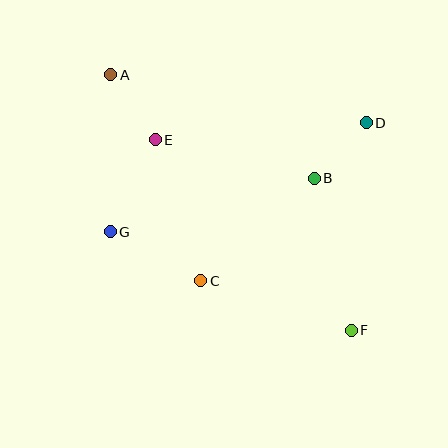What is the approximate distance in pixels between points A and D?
The distance between A and D is approximately 260 pixels.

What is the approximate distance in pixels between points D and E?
The distance between D and E is approximately 212 pixels.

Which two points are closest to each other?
Points B and D are closest to each other.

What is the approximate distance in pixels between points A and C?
The distance between A and C is approximately 225 pixels.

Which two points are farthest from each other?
Points A and F are farthest from each other.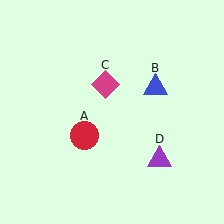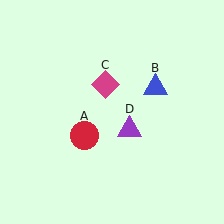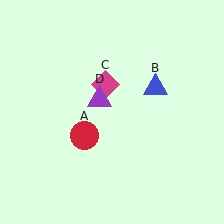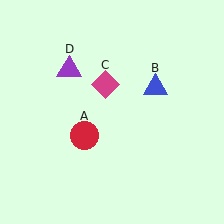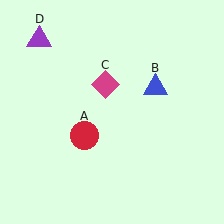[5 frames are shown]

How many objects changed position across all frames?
1 object changed position: purple triangle (object D).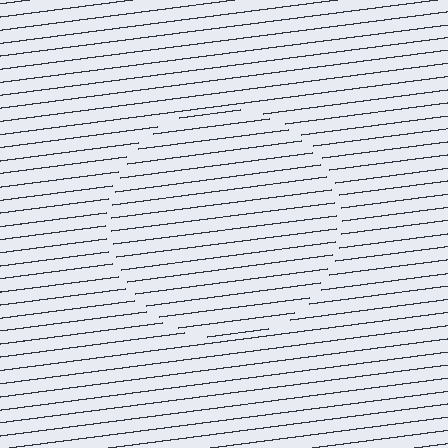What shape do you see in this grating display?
An illusory circle. The interior of the shape contains the same grating, shifted by half a period — the contour is defined by the phase discontinuity where line-ends from the inner and outer gratings abut.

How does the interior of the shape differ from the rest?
The interior of the shape contains the same grating, shifted by half a period — the contour is defined by the phase discontinuity where line-ends from the inner and outer gratings abut.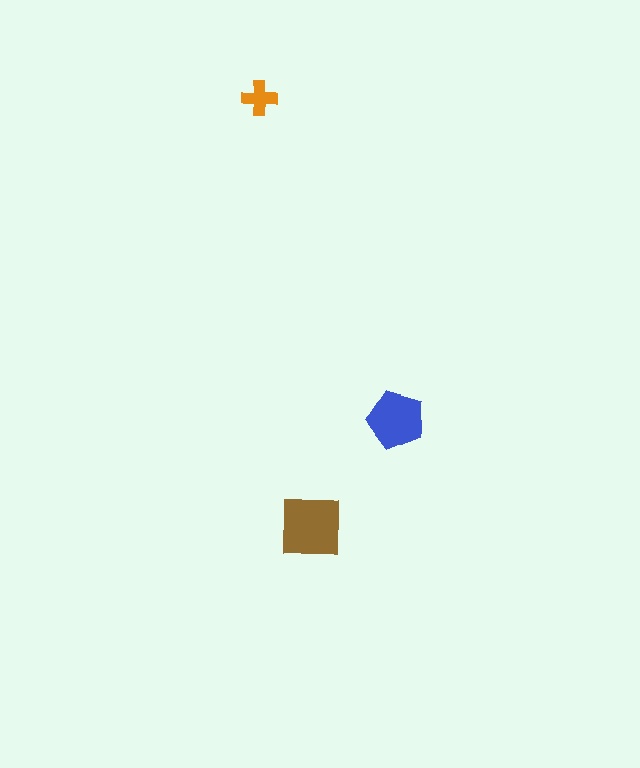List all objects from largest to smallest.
The brown square, the blue pentagon, the orange cross.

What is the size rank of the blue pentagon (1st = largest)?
2nd.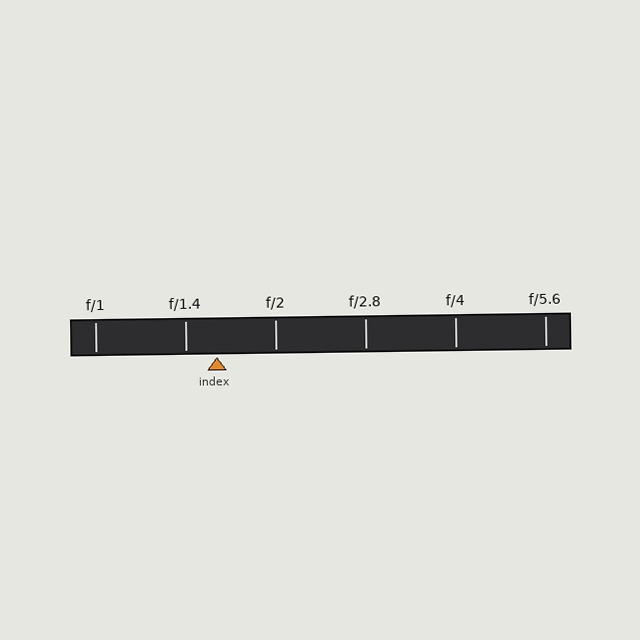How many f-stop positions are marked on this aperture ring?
There are 6 f-stop positions marked.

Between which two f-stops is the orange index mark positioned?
The index mark is between f/1.4 and f/2.